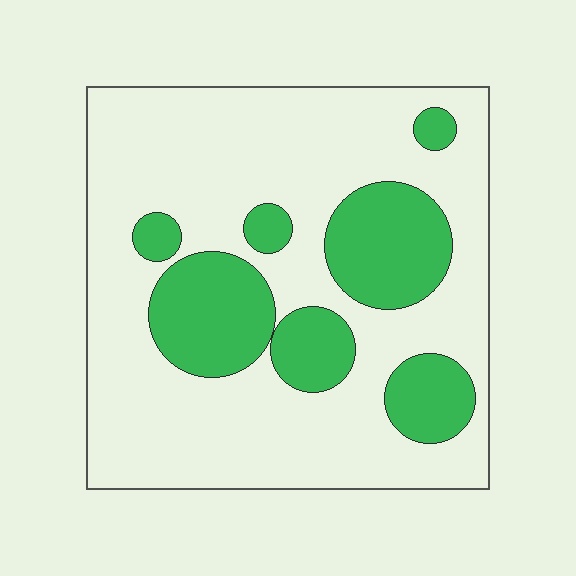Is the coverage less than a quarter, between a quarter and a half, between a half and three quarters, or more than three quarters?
Between a quarter and a half.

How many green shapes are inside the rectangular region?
7.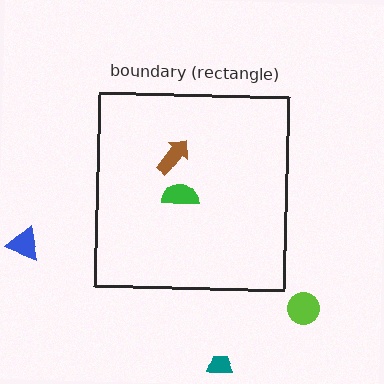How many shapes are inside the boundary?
2 inside, 3 outside.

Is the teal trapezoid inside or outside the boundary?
Outside.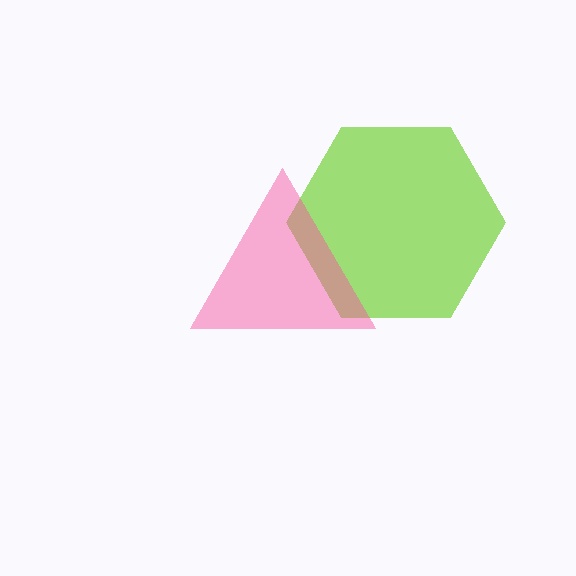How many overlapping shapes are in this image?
There are 2 overlapping shapes in the image.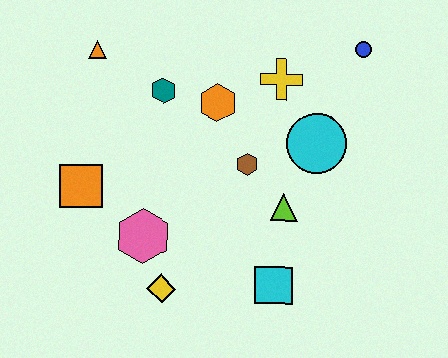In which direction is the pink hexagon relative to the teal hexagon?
The pink hexagon is below the teal hexagon.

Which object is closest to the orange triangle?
The teal hexagon is closest to the orange triangle.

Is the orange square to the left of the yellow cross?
Yes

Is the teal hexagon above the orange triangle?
No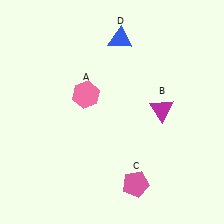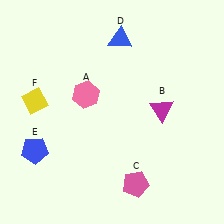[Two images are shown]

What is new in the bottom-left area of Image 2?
A blue pentagon (E) was added in the bottom-left area of Image 2.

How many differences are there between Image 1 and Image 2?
There are 2 differences between the two images.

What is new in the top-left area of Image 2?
A yellow diamond (F) was added in the top-left area of Image 2.